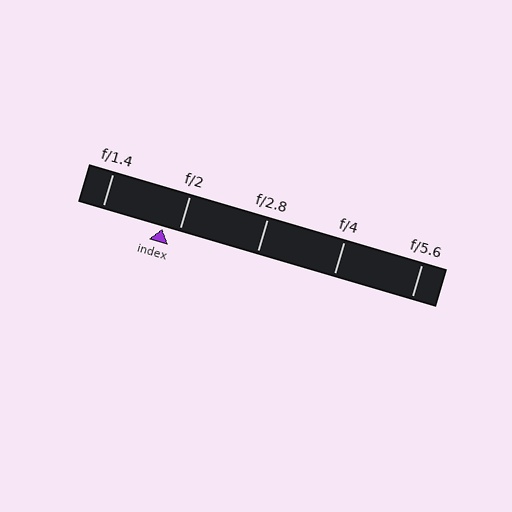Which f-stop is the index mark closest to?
The index mark is closest to f/2.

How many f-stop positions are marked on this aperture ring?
There are 5 f-stop positions marked.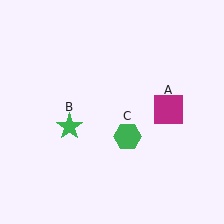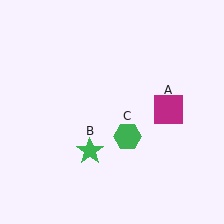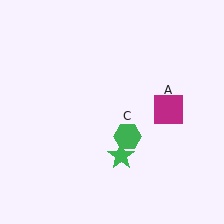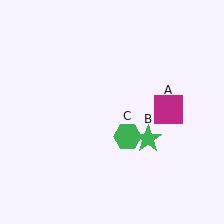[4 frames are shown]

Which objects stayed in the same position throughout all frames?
Magenta square (object A) and green hexagon (object C) remained stationary.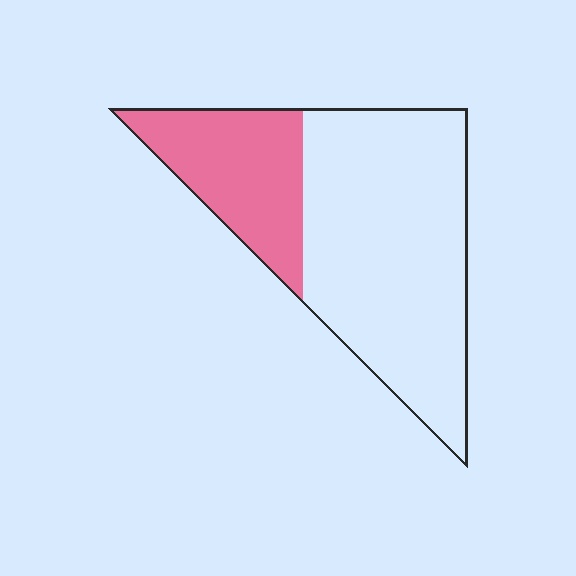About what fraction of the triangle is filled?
About one third (1/3).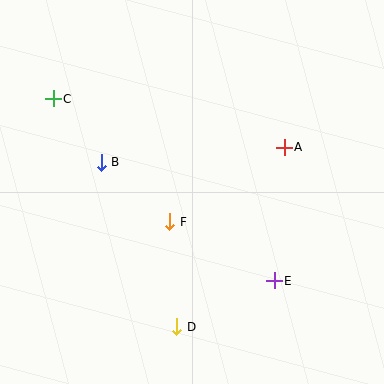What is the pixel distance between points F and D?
The distance between F and D is 105 pixels.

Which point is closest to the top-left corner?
Point C is closest to the top-left corner.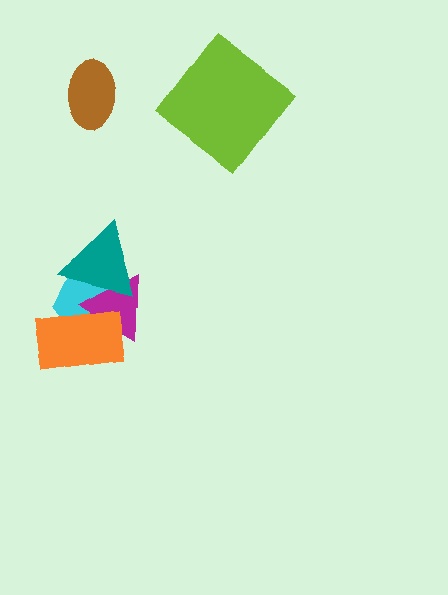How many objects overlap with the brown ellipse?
0 objects overlap with the brown ellipse.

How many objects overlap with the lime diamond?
0 objects overlap with the lime diamond.